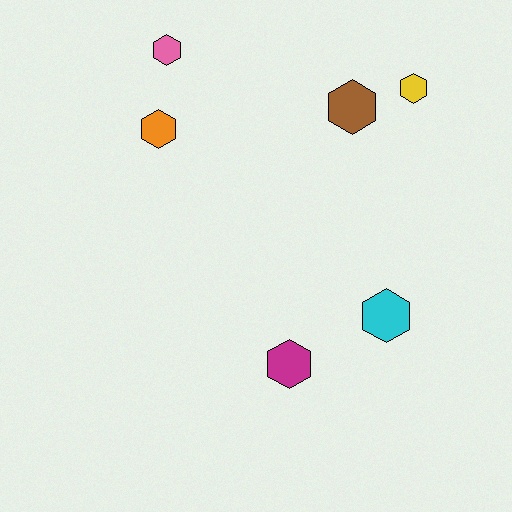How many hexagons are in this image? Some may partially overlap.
There are 6 hexagons.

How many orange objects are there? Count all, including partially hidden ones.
There is 1 orange object.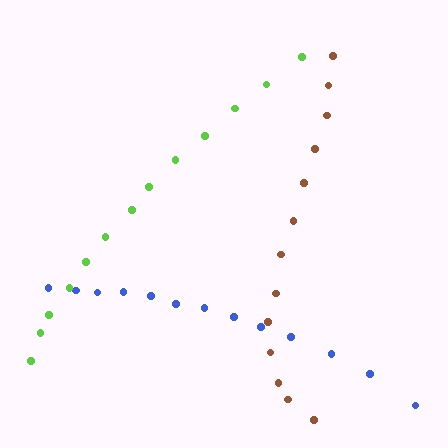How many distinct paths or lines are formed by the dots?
There are 3 distinct paths.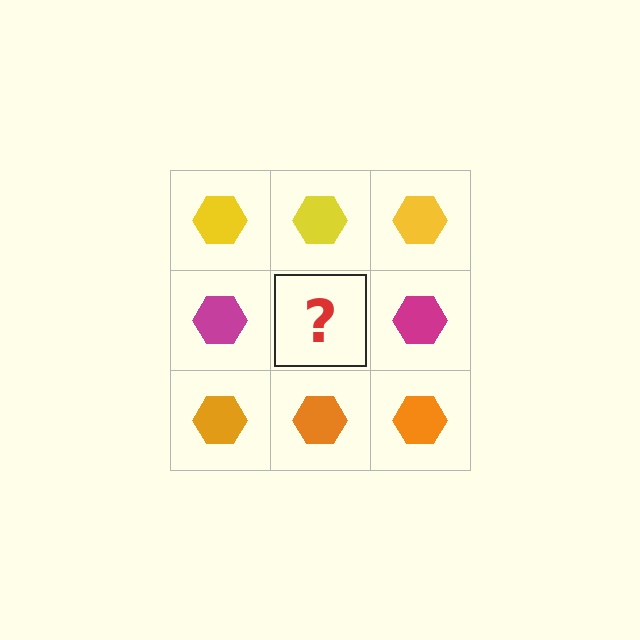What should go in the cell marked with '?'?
The missing cell should contain a magenta hexagon.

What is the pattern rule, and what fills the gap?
The rule is that each row has a consistent color. The gap should be filled with a magenta hexagon.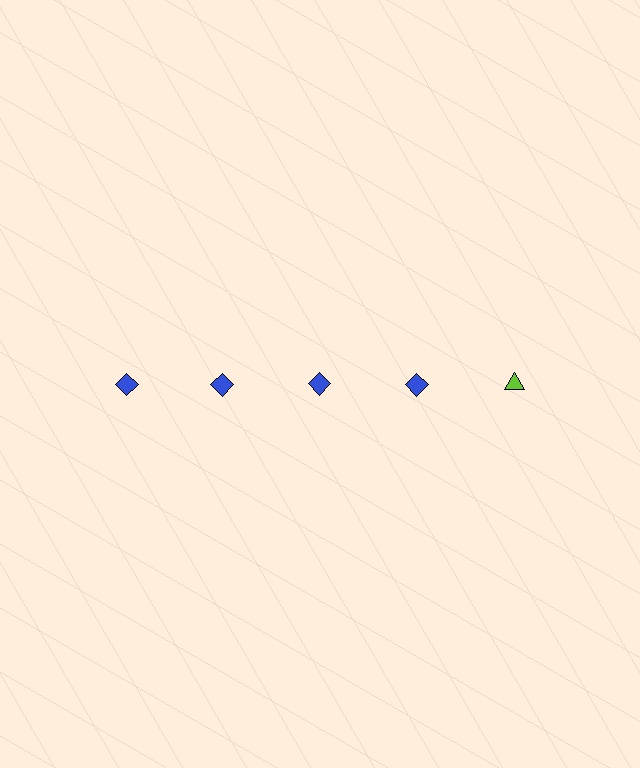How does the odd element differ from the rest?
It differs in both color (lime instead of blue) and shape (triangle instead of diamond).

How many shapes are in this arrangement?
There are 5 shapes arranged in a grid pattern.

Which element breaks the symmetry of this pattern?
The lime triangle in the top row, rightmost column breaks the symmetry. All other shapes are blue diamonds.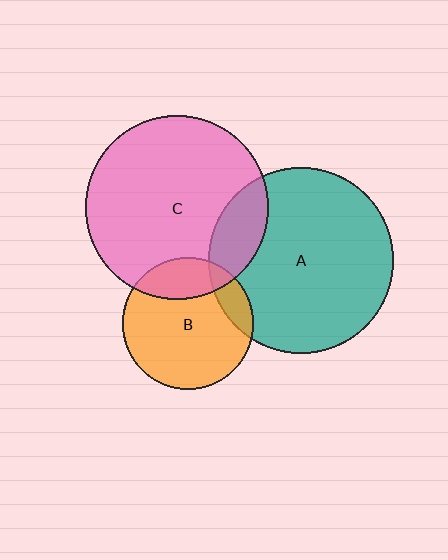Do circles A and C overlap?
Yes.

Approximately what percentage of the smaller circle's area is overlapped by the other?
Approximately 15%.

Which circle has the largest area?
Circle A (teal).